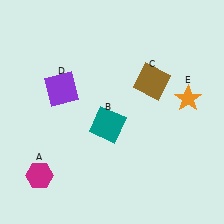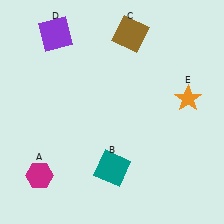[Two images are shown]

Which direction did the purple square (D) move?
The purple square (D) moved up.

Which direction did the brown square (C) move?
The brown square (C) moved up.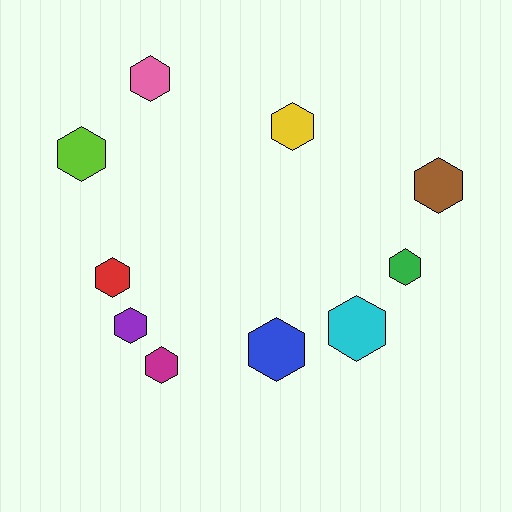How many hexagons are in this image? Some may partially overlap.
There are 10 hexagons.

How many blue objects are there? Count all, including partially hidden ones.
There is 1 blue object.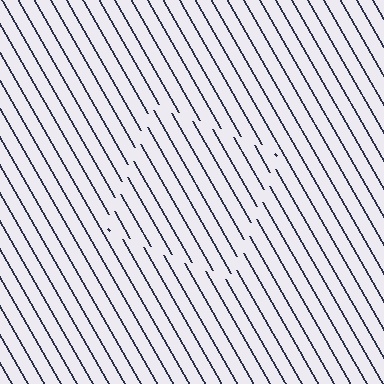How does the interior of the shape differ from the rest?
The interior of the shape contains the same grating, shifted by half a period — the contour is defined by the phase discontinuity where line-ends from the inner and outer gratings abut.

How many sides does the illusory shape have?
4 sides — the line-ends trace a square.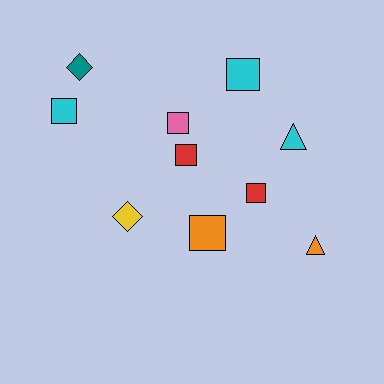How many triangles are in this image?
There are 2 triangles.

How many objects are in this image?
There are 10 objects.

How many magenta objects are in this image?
There are no magenta objects.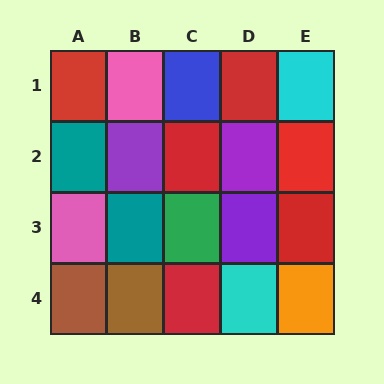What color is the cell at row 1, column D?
Red.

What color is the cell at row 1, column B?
Pink.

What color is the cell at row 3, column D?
Purple.